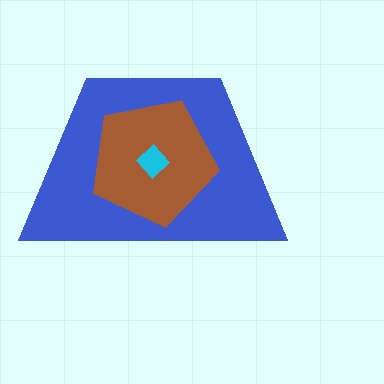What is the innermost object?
The cyan diamond.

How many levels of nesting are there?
3.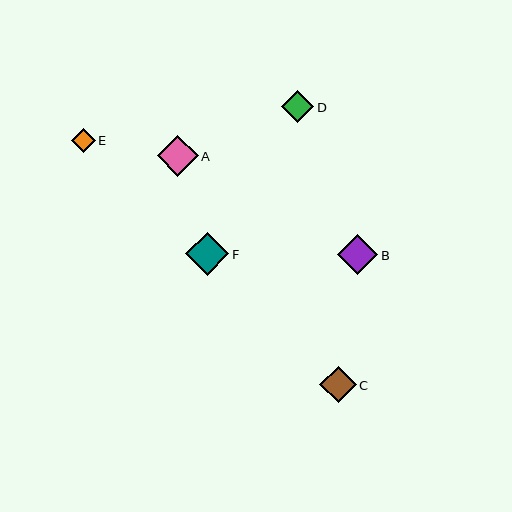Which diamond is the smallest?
Diamond E is the smallest with a size of approximately 24 pixels.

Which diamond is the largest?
Diamond F is the largest with a size of approximately 43 pixels.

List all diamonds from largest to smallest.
From largest to smallest: F, A, B, C, D, E.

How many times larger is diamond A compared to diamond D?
Diamond A is approximately 1.3 times the size of diamond D.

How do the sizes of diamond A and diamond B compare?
Diamond A and diamond B are approximately the same size.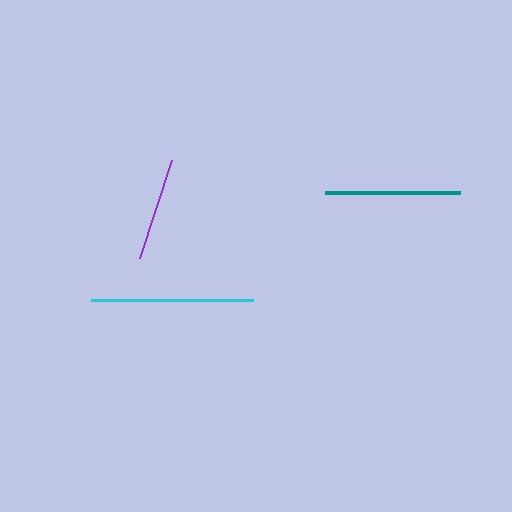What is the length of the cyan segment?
The cyan segment is approximately 163 pixels long.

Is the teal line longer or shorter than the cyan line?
The cyan line is longer than the teal line.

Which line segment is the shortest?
The purple line is the shortest at approximately 103 pixels.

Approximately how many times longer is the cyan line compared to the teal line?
The cyan line is approximately 1.2 times the length of the teal line.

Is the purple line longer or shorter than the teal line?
The teal line is longer than the purple line.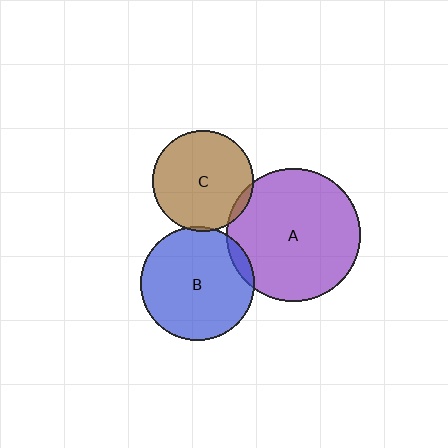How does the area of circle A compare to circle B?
Approximately 1.4 times.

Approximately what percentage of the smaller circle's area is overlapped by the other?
Approximately 5%.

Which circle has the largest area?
Circle A (purple).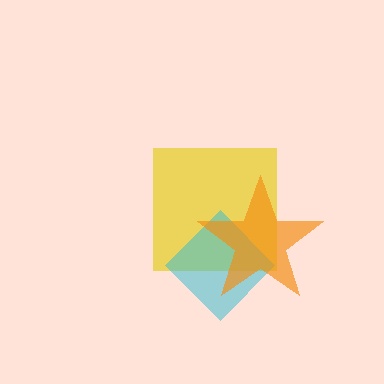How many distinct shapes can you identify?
There are 3 distinct shapes: a yellow square, a cyan diamond, an orange star.